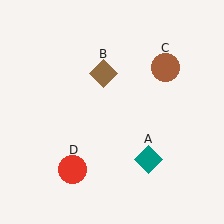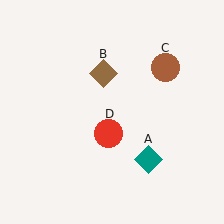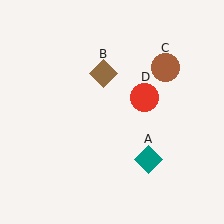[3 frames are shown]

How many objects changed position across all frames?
1 object changed position: red circle (object D).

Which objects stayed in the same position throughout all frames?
Teal diamond (object A) and brown diamond (object B) and brown circle (object C) remained stationary.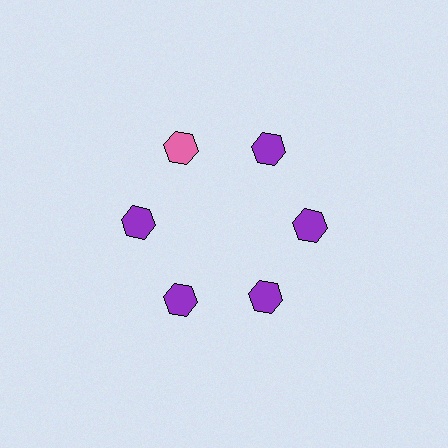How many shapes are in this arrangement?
There are 6 shapes arranged in a ring pattern.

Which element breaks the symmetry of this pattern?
The pink hexagon at roughly the 11 o'clock position breaks the symmetry. All other shapes are purple hexagons.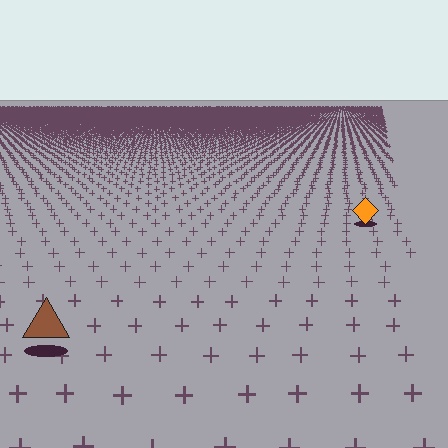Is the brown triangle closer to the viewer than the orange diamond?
Yes. The brown triangle is closer — you can tell from the texture gradient: the ground texture is coarser near it.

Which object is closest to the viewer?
The brown triangle is closest. The texture marks near it are larger and more spread out.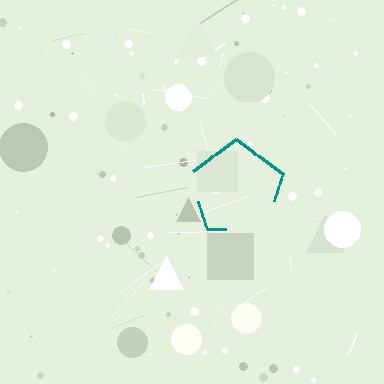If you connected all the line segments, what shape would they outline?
They would outline a pentagon.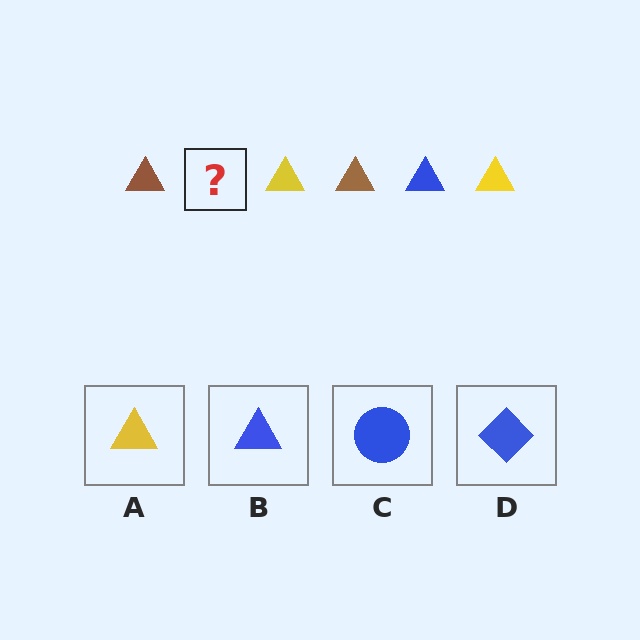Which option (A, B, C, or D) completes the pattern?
B.